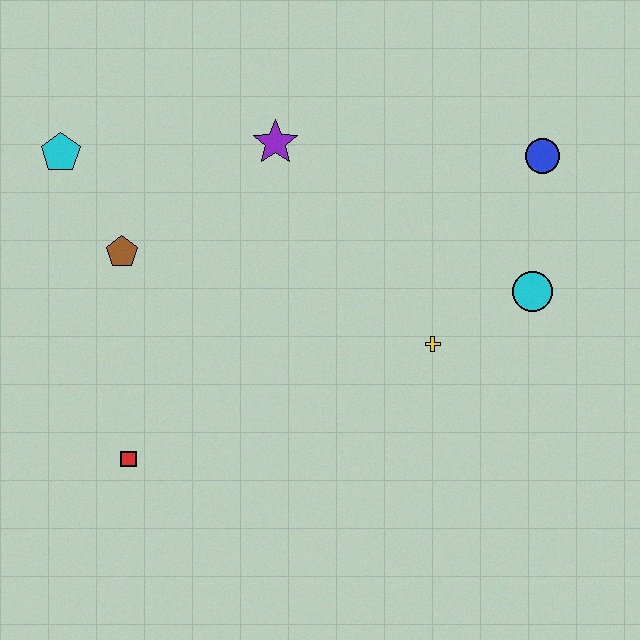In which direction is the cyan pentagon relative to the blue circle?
The cyan pentagon is to the left of the blue circle.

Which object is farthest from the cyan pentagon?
The cyan circle is farthest from the cyan pentagon.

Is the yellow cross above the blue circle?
No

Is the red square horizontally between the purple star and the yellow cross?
No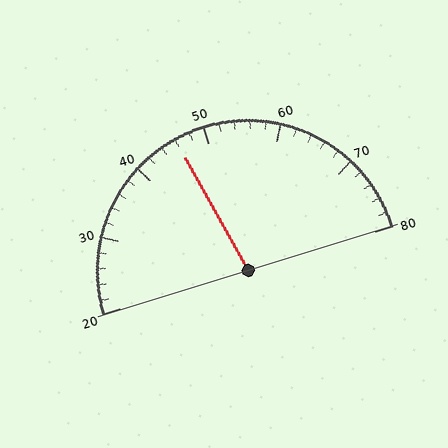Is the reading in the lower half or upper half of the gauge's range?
The reading is in the lower half of the range (20 to 80).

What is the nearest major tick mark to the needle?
The nearest major tick mark is 50.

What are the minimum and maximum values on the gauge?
The gauge ranges from 20 to 80.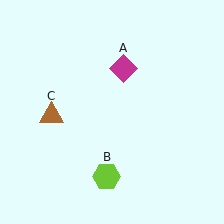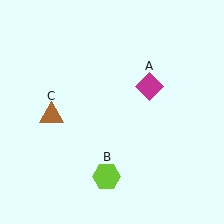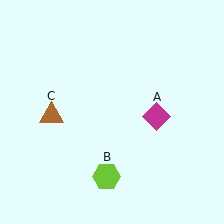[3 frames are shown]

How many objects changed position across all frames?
1 object changed position: magenta diamond (object A).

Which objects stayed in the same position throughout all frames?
Lime hexagon (object B) and brown triangle (object C) remained stationary.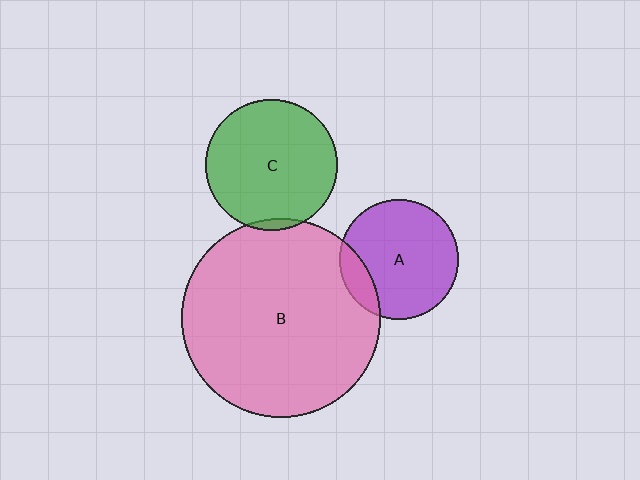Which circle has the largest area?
Circle B (pink).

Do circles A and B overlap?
Yes.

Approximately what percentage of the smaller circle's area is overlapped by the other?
Approximately 15%.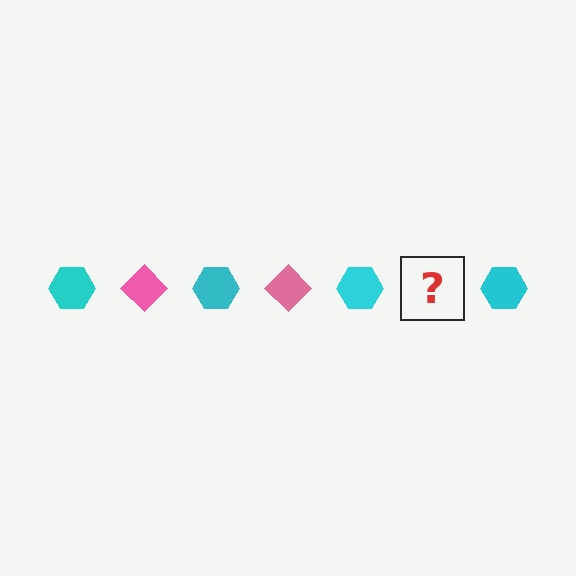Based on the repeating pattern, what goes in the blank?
The blank should be a pink diamond.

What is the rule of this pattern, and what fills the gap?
The rule is that the pattern alternates between cyan hexagon and pink diamond. The gap should be filled with a pink diamond.